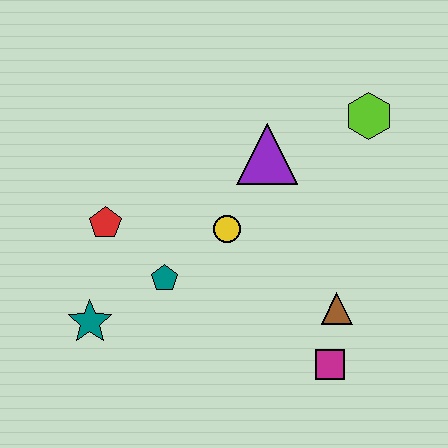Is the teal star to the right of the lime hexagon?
No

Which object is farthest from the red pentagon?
The lime hexagon is farthest from the red pentagon.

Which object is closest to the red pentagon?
The teal pentagon is closest to the red pentagon.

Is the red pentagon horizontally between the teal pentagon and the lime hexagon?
No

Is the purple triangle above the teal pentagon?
Yes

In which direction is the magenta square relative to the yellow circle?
The magenta square is below the yellow circle.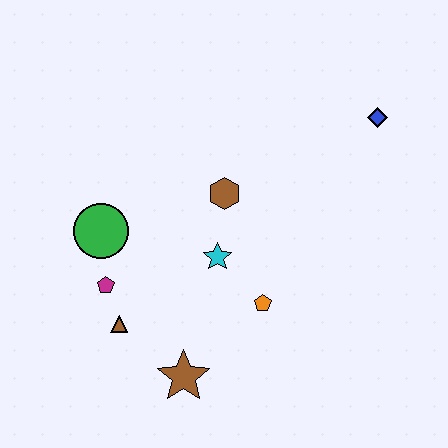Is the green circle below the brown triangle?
No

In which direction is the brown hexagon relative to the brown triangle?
The brown hexagon is above the brown triangle.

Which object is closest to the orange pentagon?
The cyan star is closest to the orange pentagon.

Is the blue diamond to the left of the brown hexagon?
No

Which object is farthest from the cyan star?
The blue diamond is farthest from the cyan star.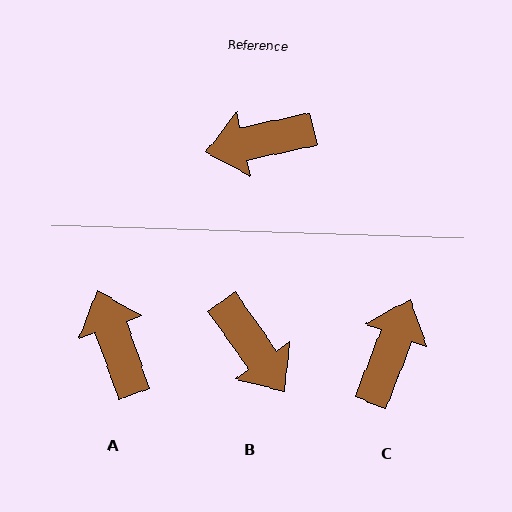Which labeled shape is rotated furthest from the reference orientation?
C, about 123 degrees away.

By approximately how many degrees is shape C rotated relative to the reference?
Approximately 123 degrees clockwise.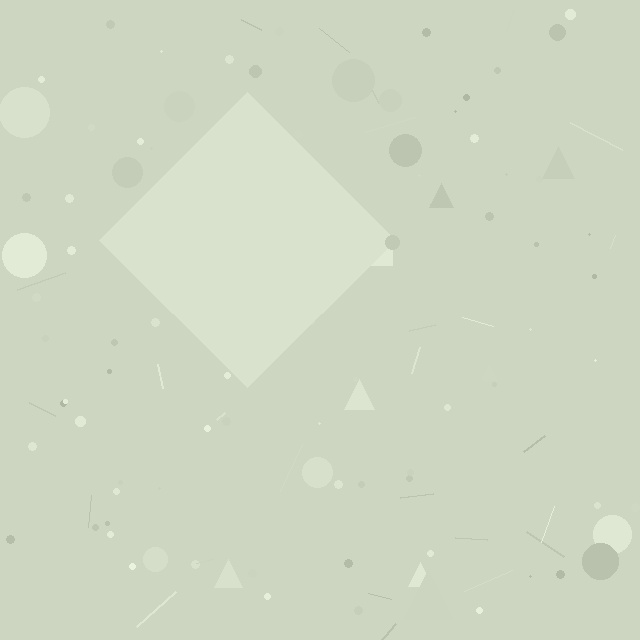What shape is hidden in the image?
A diamond is hidden in the image.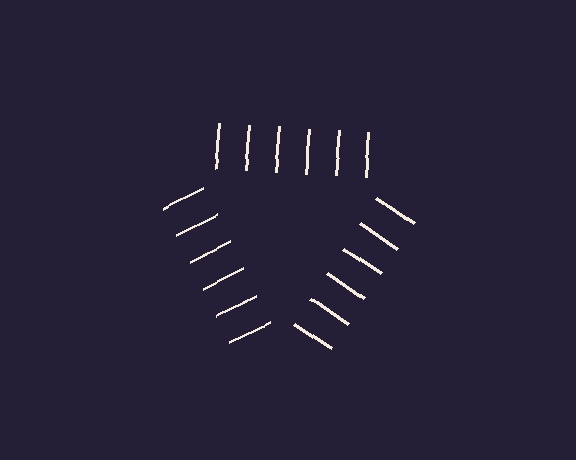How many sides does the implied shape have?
3 sides — the line-ends trace a triangle.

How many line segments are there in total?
18 — 6 along each of the 3 edges.